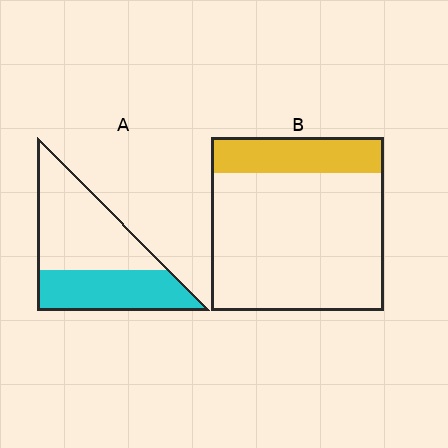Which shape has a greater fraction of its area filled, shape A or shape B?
Shape A.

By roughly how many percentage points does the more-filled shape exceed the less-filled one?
By roughly 20 percentage points (A over B).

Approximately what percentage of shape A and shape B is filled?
A is approximately 40% and B is approximately 20%.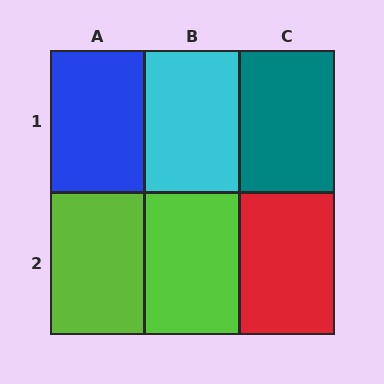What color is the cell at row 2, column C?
Red.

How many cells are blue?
1 cell is blue.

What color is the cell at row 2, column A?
Lime.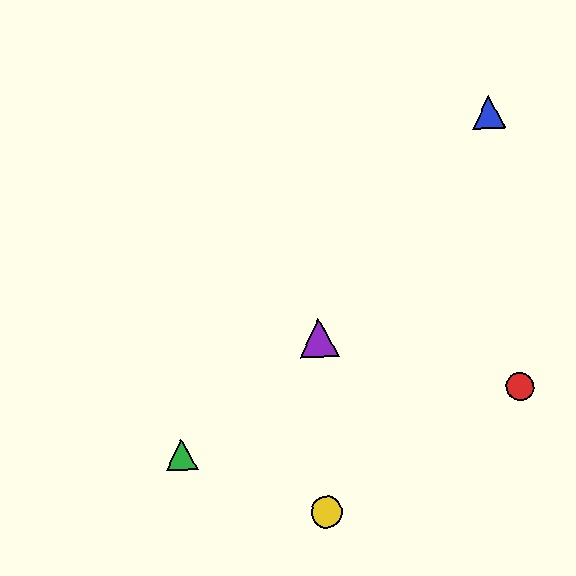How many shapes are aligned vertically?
2 shapes (the yellow circle, the purple triangle) are aligned vertically.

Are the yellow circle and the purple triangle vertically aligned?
Yes, both are at x≈327.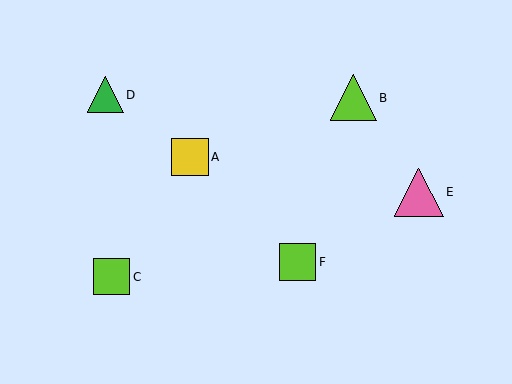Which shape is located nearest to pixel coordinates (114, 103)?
The green triangle (labeled D) at (105, 95) is nearest to that location.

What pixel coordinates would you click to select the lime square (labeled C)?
Click at (112, 277) to select the lime square C.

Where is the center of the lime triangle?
The center of the lime triangle is at (353, 98).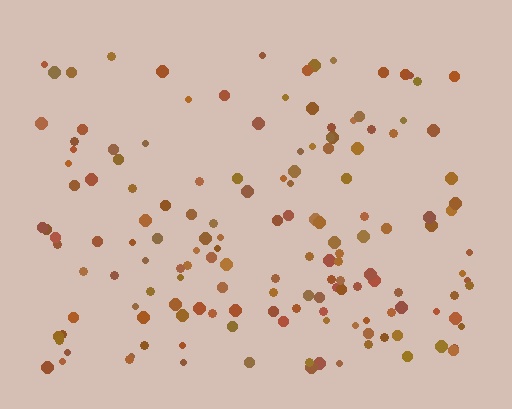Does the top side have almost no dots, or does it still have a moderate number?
Still a moderate number, just noticeably fewer than the bottom.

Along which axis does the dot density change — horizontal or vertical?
Vertical.